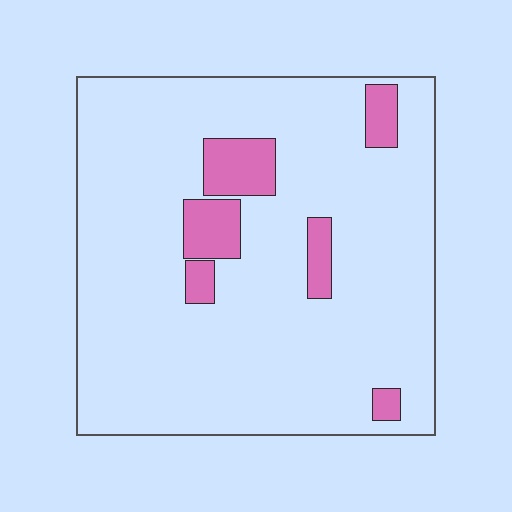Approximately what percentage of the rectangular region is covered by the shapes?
Approximately 10%.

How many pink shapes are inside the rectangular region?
6.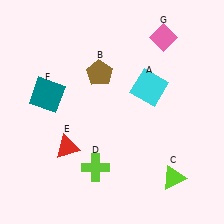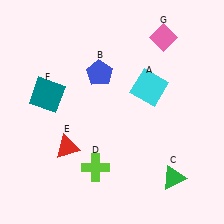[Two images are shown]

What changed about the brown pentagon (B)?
In Image 1, B is brown. In Image 2, it changed to blue.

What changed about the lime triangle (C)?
In Image 1, C is lime. In Image 2, it changed to green.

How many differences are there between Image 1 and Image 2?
There are 2 differences between the two images.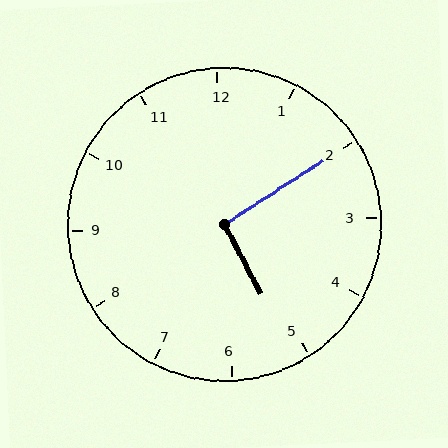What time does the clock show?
5:10.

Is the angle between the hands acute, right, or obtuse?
It is right.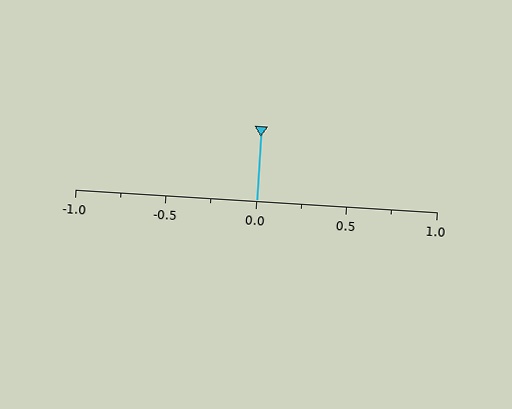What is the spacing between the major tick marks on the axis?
The major ticks are spaced 0.5 apart.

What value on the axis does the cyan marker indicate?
The marker indicates approximately 0.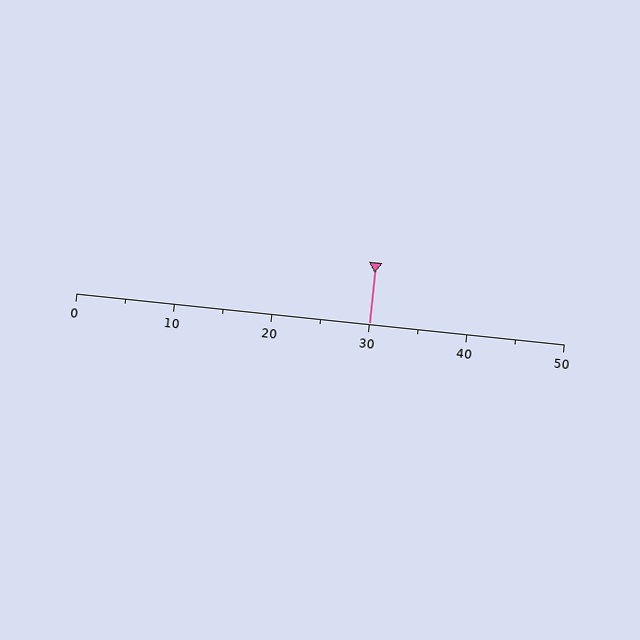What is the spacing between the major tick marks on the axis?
The major ticks are spaced 10 apart.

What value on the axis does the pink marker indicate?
The marker indicates approximately 30.